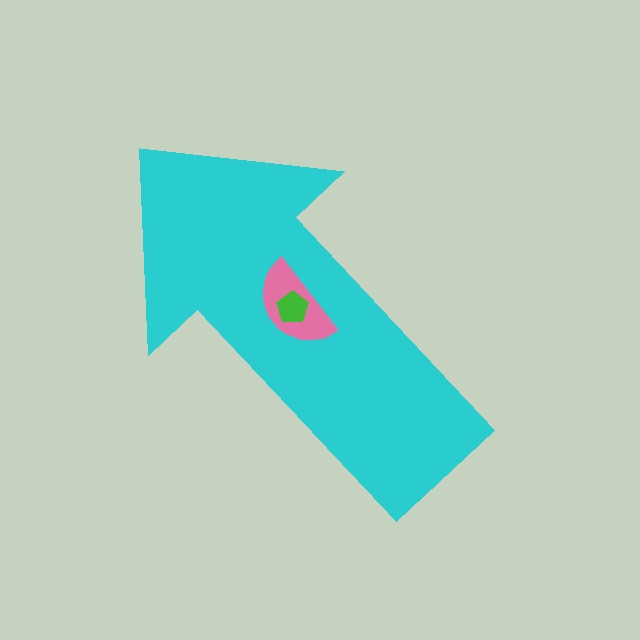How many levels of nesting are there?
3.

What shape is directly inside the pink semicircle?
The green pentagon.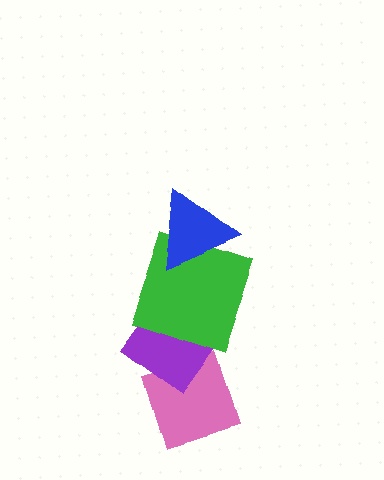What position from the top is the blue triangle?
The blue triangle is 1st from the top.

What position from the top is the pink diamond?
The pink diamond is 4th from the top.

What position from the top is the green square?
The green square is 2nd from the top.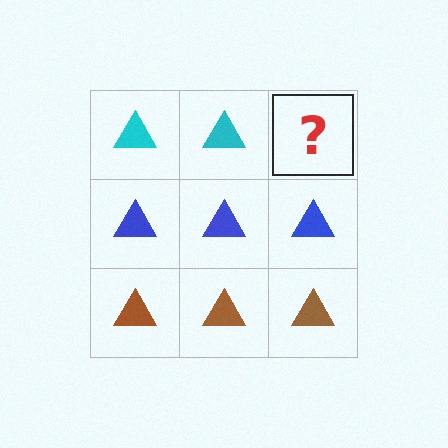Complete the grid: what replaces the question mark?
The question mark should be replaced with a cyan triangle.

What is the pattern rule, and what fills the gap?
The rule is that each row has a consistent color. The gap should be filled with a cyan triangle.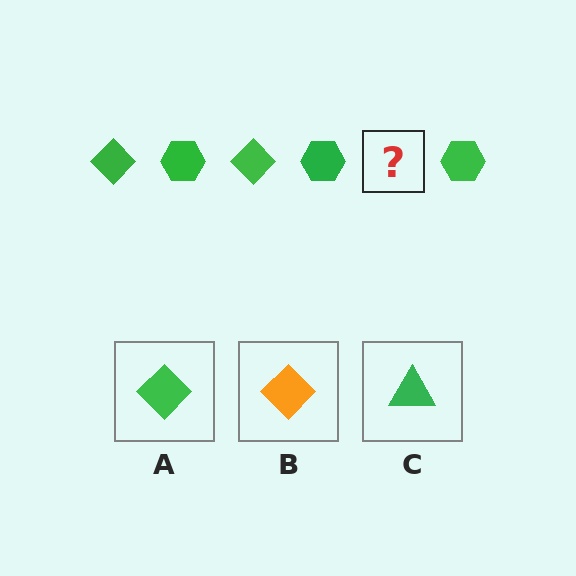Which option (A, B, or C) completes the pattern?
A.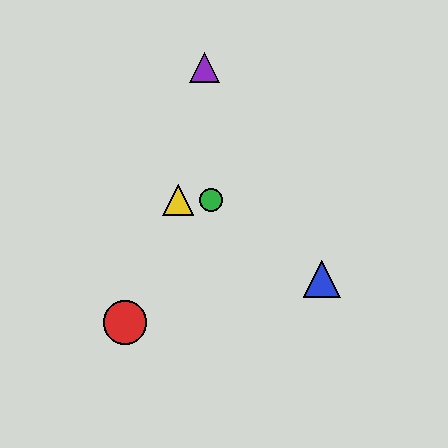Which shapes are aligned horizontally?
The green circle, the yellow triangle are aligned horizontally.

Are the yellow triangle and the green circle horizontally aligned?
Yes, both are at y≈200.